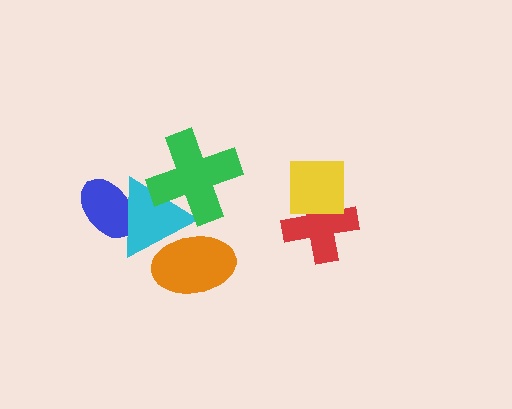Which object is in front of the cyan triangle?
The green cross is in front of the cyan triangle.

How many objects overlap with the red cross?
1 object overlaps with the red cross.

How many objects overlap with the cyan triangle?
3 objects overlap with the cyan triangle.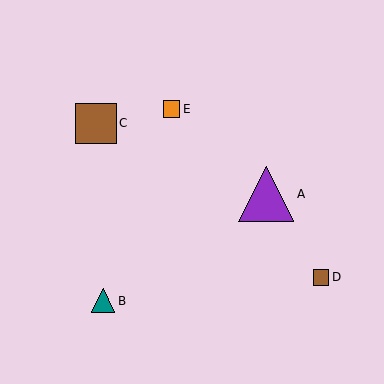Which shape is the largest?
The purple triangle (labeled A) is the largest.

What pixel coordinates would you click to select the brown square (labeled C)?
Click at (96, 123) to select the brown square C.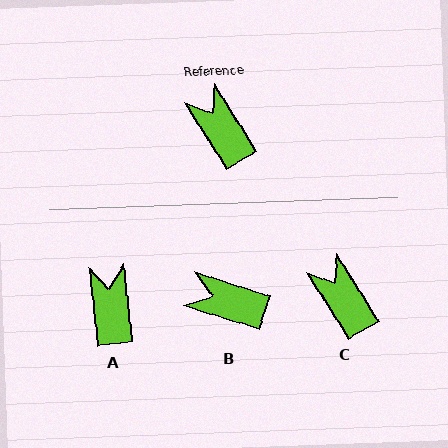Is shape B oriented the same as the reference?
No, it is off by about 41 degrees.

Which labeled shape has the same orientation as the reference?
C.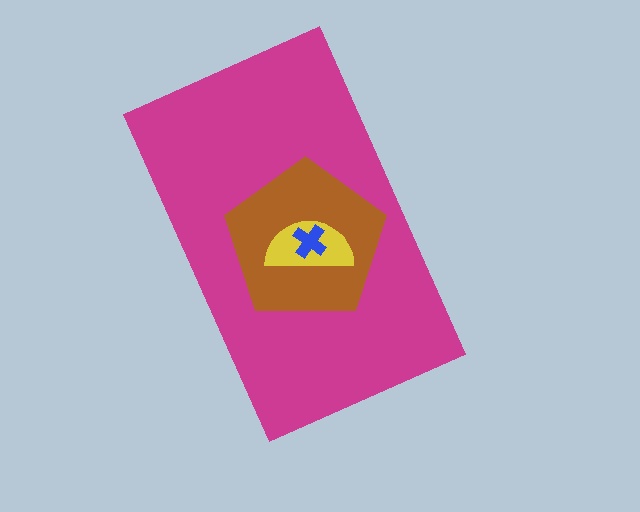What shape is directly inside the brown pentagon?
The yellow semicircle.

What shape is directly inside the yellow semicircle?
The blue cross.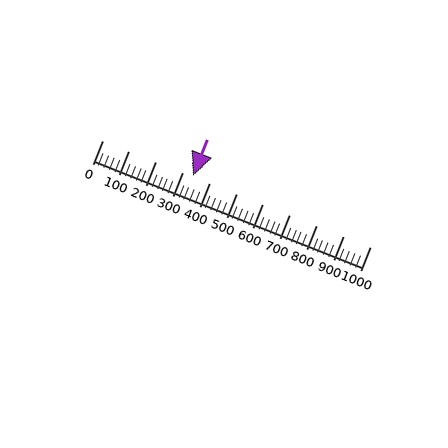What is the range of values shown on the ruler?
The ruler shows values from 0 to 1000.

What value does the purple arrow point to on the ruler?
The purple arrow points to approximately 340.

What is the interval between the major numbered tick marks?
The major tick marks are spaced 100 units apart.